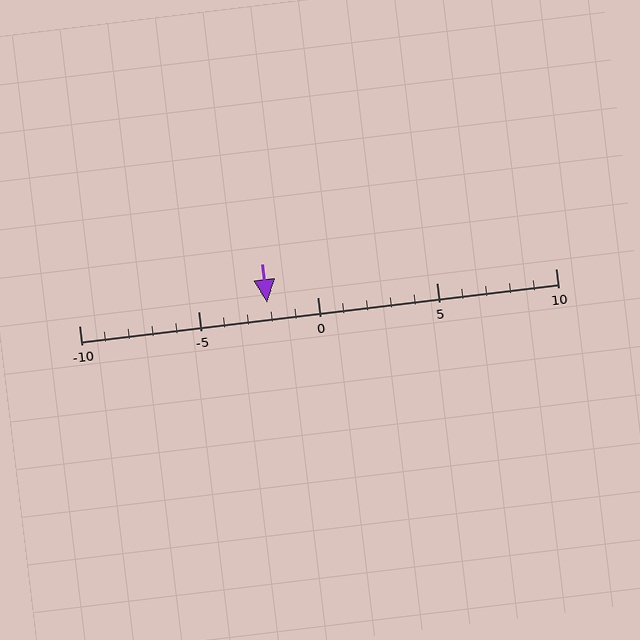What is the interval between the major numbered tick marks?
The major tick marks are spaced 5 units apart.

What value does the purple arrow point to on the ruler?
The purple arrow points to approximately -2.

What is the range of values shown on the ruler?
The ruler shows values from -10 to 10.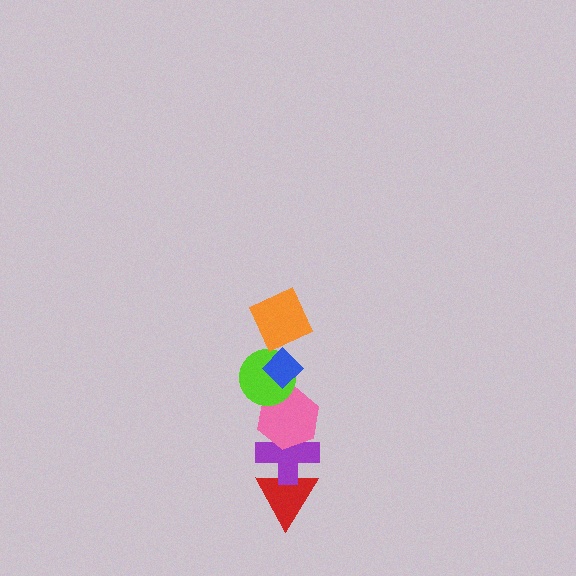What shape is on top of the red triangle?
The purple cross is on top of the red triangle.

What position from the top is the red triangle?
The red triangle is 6th from the top.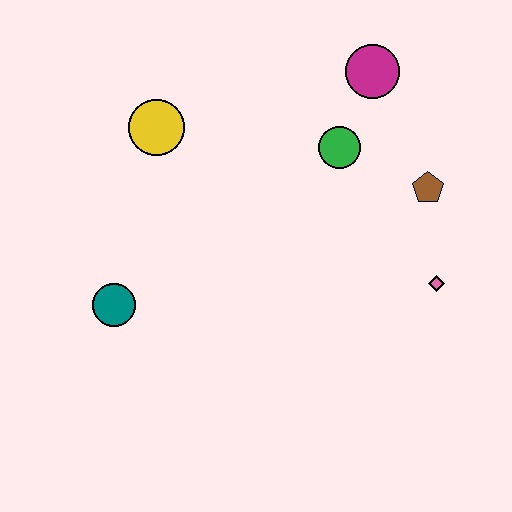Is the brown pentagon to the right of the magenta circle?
Yes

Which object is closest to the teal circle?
The yellow circle is closest to the teal circle.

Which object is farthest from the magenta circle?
The teal circle is farthest from the magenta circle.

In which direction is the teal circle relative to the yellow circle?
The teal circle is below the yellow circle.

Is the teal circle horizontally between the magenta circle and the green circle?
No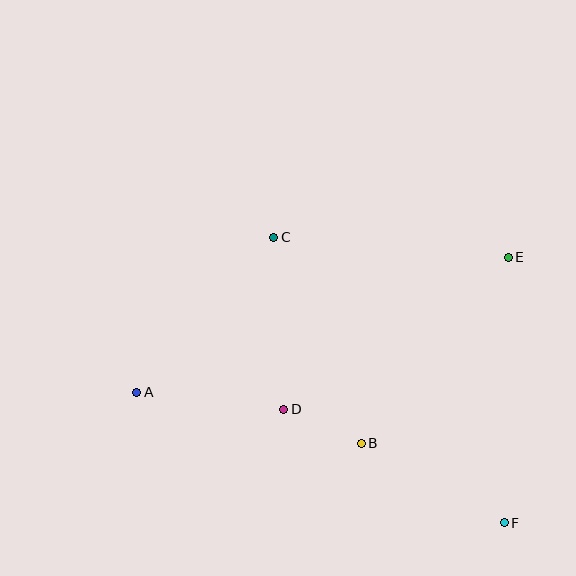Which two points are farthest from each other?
Points A and E are farthest from each other.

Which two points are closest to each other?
Points B and D are closest to each other.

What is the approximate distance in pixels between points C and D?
The distance between C and D is approximately 173 pixels.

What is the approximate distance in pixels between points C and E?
The distance between C and E is approximately 235 pixels.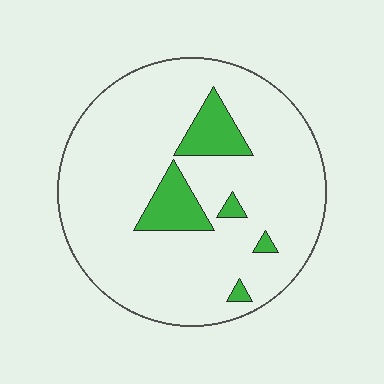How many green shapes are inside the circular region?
5.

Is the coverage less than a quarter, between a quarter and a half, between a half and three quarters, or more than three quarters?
Less than a quarter.